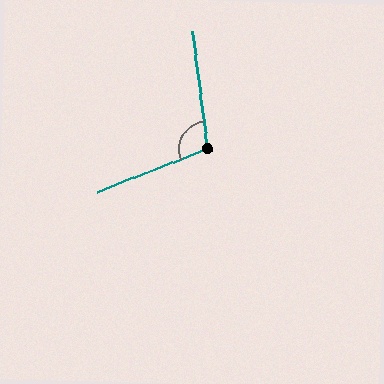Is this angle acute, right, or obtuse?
It is obtuse.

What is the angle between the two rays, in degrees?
Approximately 104 degrees.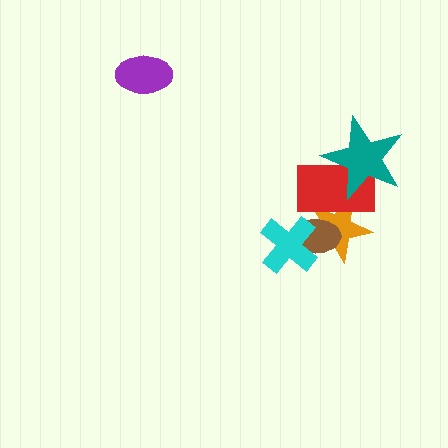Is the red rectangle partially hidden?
Yes, it is partially covered by another shape.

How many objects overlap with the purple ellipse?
0 objects overlap with the purple ellipse.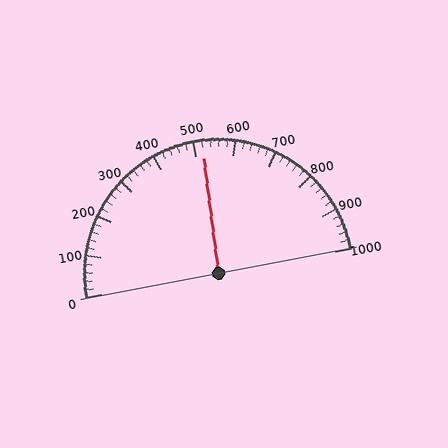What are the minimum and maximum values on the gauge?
The gauge ranges from 0 to 1000.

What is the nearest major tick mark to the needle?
The nearest major tick mark is 500.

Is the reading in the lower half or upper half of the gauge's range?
The reading is in the upper half of the range (0 to 1000).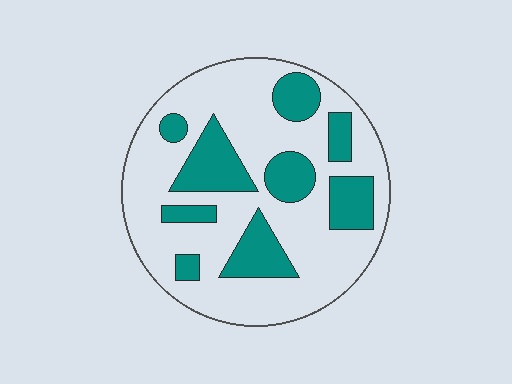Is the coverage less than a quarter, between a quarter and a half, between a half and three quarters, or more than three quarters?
Between a quarter and a half.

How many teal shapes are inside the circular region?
9.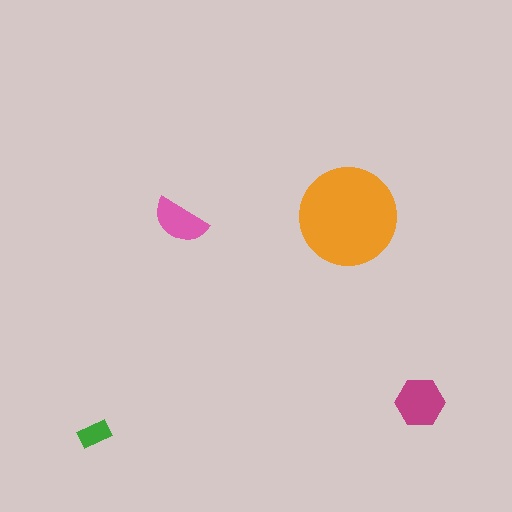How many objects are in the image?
There are 4 objects in the image.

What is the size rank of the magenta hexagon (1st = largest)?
2nd.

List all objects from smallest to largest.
The green rectangle, the pink semicircle, the magenta hexagon, the orange circle.